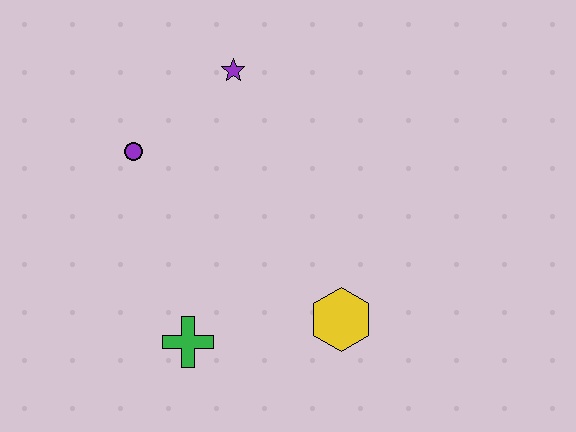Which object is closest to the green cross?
The yellow hexagon is closest to the green cross.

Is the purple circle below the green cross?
No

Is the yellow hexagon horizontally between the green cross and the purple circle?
No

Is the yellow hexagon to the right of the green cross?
Yes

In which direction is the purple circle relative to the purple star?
The purple circle is to the left of the purple star.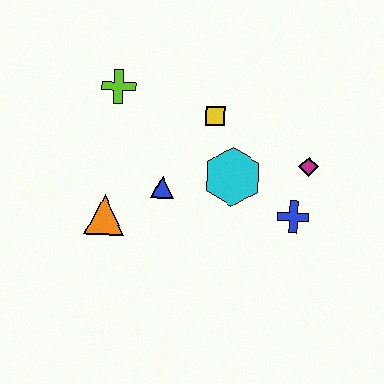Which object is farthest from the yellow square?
The orange triangle is farthest from the yellow square.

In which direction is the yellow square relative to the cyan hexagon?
The yellow square is above the cyan hexagon.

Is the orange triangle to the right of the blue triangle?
No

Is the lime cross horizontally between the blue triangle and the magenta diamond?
No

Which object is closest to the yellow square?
The cyan hexagon is closest to the yellow square.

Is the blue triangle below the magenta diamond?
Yes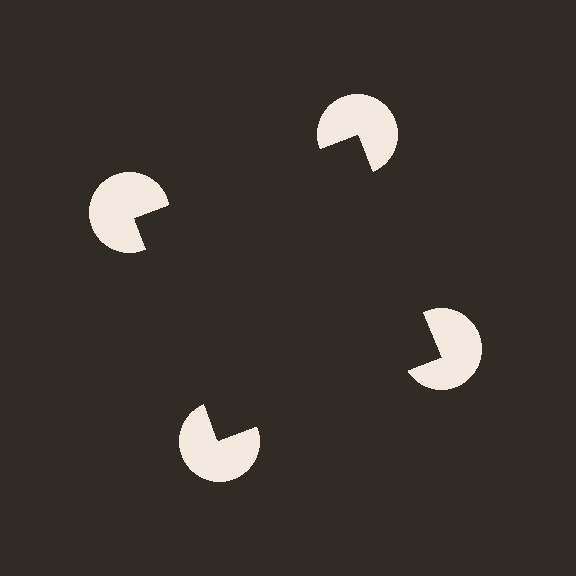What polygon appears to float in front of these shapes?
An illusory square — its edges are inferred from the aligned wedge cuts in the pac-man discs, not physically drawn.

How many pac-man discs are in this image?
There are 4 — one at each vertex of the illusory square.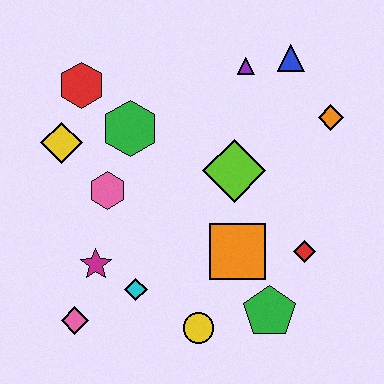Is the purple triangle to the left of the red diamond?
Yes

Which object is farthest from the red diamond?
The red hexagon is farthest from the red diamond.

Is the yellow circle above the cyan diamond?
No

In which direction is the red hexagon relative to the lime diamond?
The red hexagon is to the left of the lime diamond.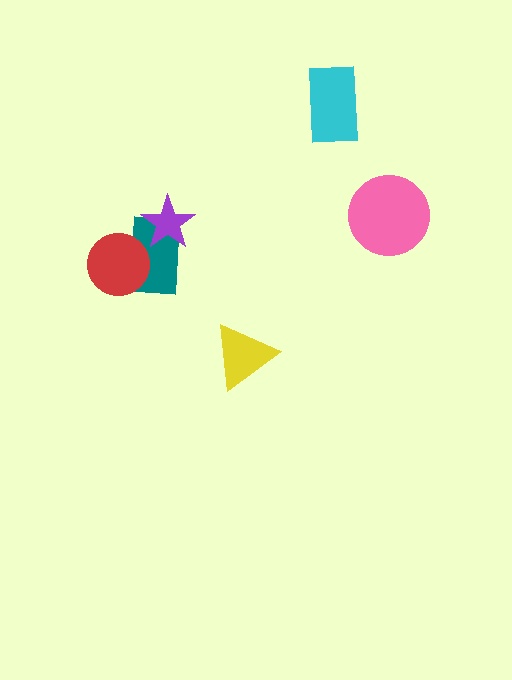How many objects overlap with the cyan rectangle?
0 objects overlap with the cyan rectangle.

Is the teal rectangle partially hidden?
Yes, it is partially covered by another shape.